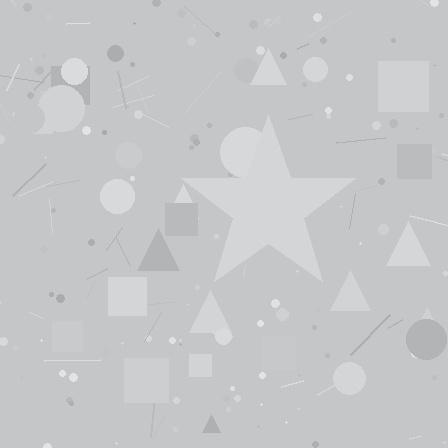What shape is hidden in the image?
A star is hidden in the image.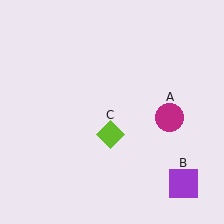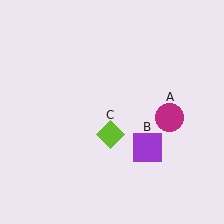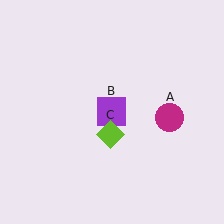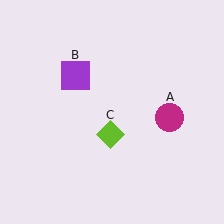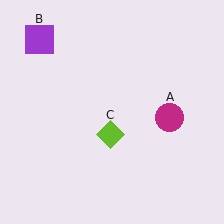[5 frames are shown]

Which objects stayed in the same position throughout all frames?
Magenta circle (object A) and lime diamond (object C) remained stationary.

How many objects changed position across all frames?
1 object changed position: purple square (object B).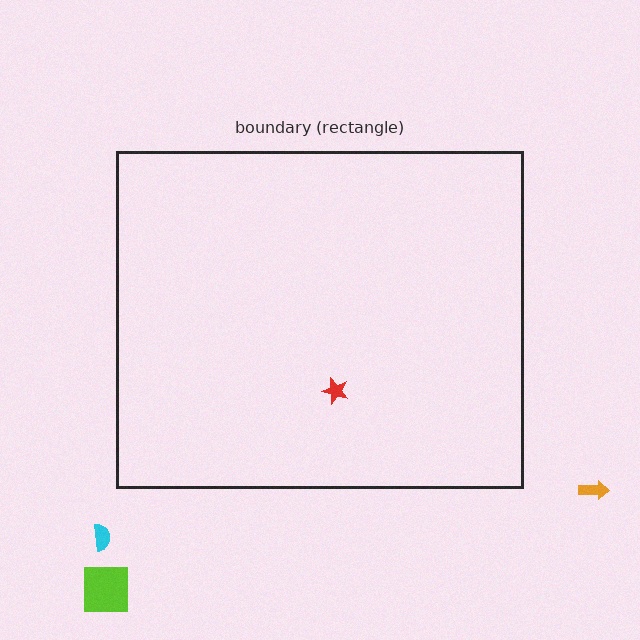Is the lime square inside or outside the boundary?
Outside.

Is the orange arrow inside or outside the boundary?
Outside.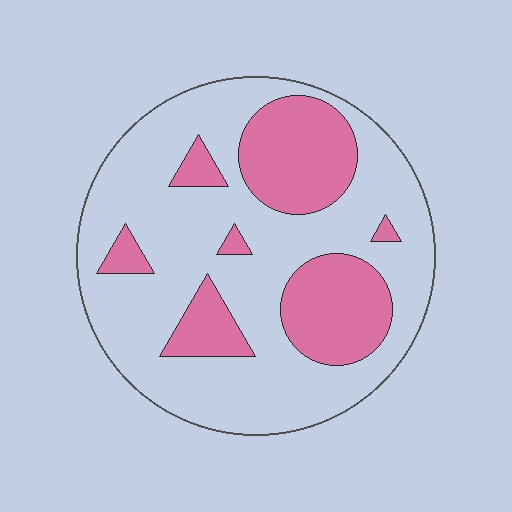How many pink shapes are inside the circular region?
7.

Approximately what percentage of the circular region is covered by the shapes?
Approximately 30%.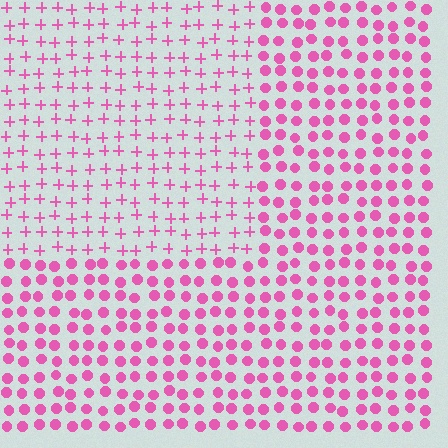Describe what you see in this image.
The image is filled with small pink elements arranged in a uniform grid. A rectangle-shaped region contains plus signs, while the surrounding area contains circles. The boundary is defined purely by the change in element shape.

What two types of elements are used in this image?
The image uses plus signs inside the rectangle region and circles outside it.